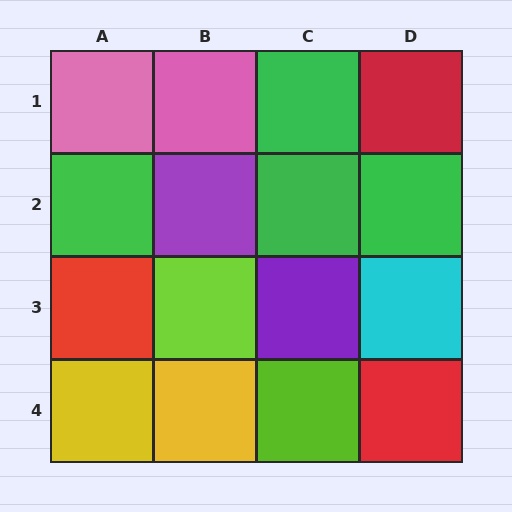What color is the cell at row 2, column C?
Green.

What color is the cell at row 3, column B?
Lime.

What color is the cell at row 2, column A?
Green.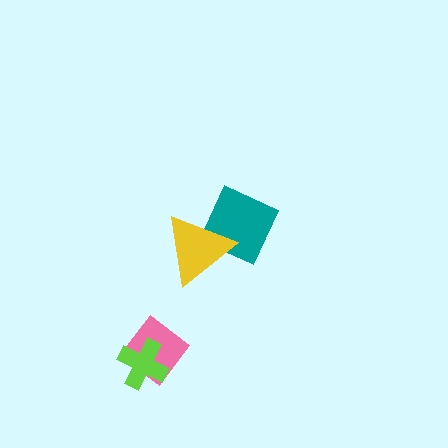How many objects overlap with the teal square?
1 object overlaps with the teal square.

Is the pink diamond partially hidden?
Yes, it is partially covered by another shape.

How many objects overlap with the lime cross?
1 object overlaps with the lime cross.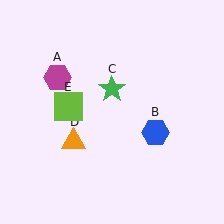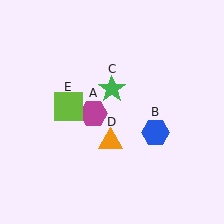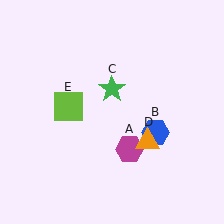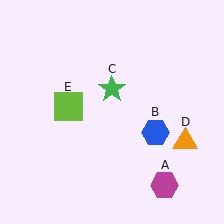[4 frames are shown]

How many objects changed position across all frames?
2 objects changed position: magenta hexagon (object A), orange triangle (object D).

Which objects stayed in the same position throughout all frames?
Blue hexagon (object B) and green star (object C) and lime square (object E) remained stationary.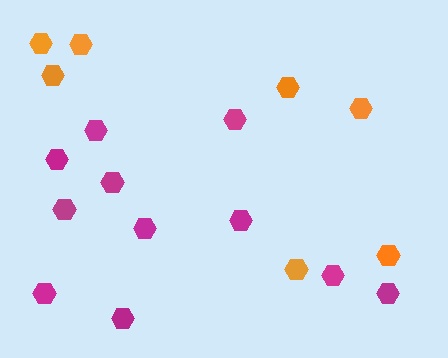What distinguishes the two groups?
There are 2 groups: one group of magenta hexagons (11) and one group of orange hexagons (7).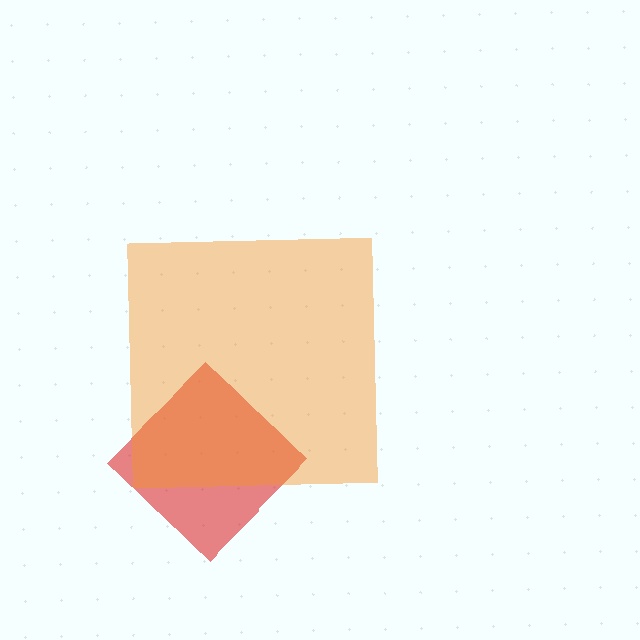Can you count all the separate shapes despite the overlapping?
Yes, there are 2 separate shapes.